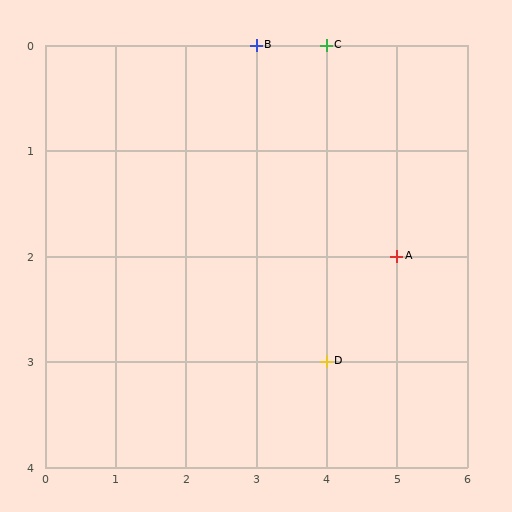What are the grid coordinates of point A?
Point A is at grid coordinates (5, 2).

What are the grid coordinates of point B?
Point B is at grid coordinates (3, 0).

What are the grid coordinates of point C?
Point C is at grid coordinates (4, 0).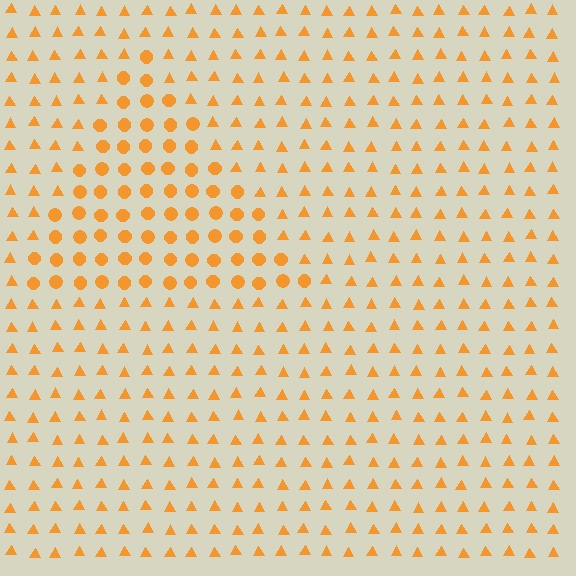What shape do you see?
I see a triangle.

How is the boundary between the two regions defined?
The boundary is defined by a change in element shape: circles inside vs. triangles outside. All elements share the same color and spacing.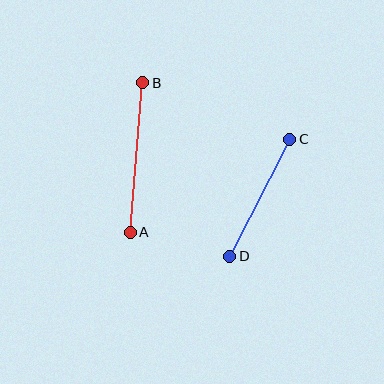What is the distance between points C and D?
The distance is approximately 131 pixels.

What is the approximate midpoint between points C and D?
The midpoint is at approximately (260, 198) pixels.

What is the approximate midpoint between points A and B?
The midpoint is at approximately (136, 158) pixels.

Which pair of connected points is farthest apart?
Points A and B are farthest apart.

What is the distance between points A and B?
The distance is approximately 150 pixels.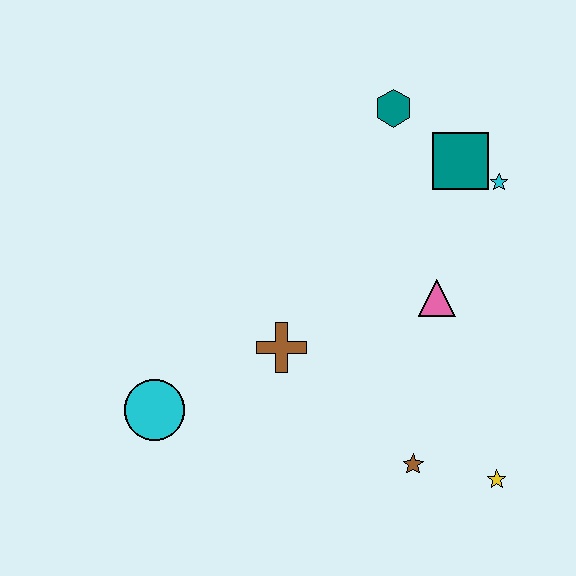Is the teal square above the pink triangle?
Yes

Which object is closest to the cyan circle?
The brown cross is closest to the cyan circle.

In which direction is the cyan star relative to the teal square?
The cyan star is to the right of the teal square.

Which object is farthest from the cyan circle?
The cyan star is farthest from the cyan circle.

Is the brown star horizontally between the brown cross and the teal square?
Yes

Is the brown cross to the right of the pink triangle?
No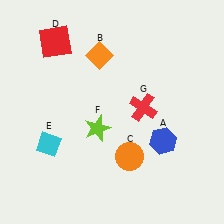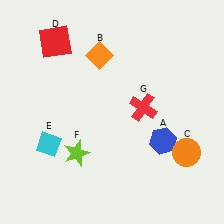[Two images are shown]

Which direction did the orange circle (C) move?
The orange circle (C) moved right.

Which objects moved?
The objects that moved are: the orange circle (C), the lime star (F).